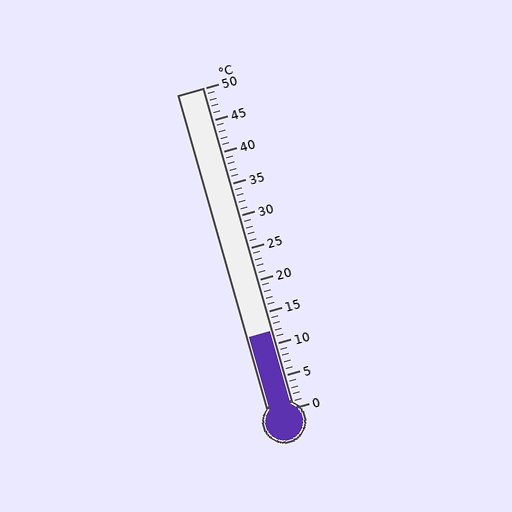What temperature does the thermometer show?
The thermometer shows approximately 12°C.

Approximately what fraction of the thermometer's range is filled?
The thermometer is filled to approximately 25% of its range.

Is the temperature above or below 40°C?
The temperature is below 40°C.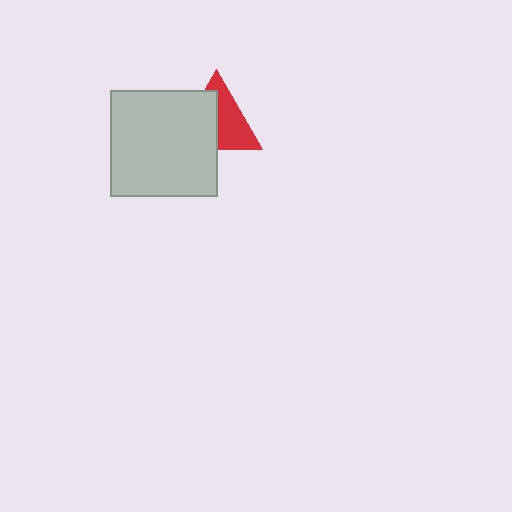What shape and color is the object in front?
The object in front is a light gray square.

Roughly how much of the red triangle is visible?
About half of it is visible (roughly 52%).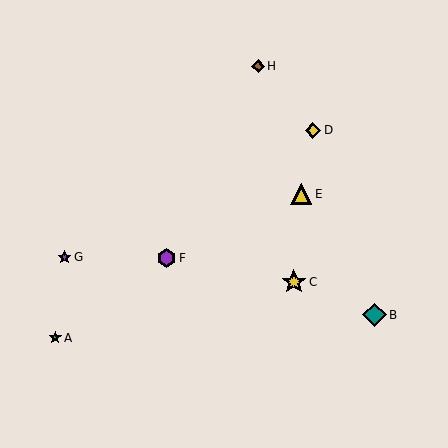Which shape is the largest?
The yellow star (labeled C) is the largest.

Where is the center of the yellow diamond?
The center of the yellow diamond is at (313, 130).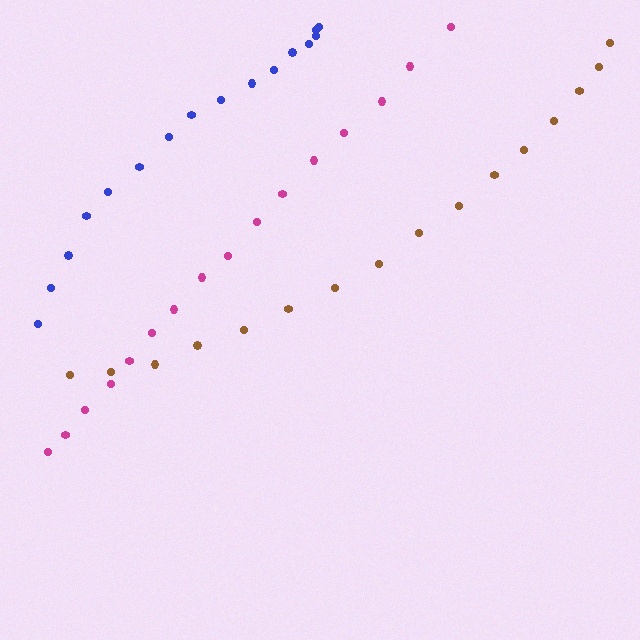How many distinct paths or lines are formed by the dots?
There are 3 distinct paths.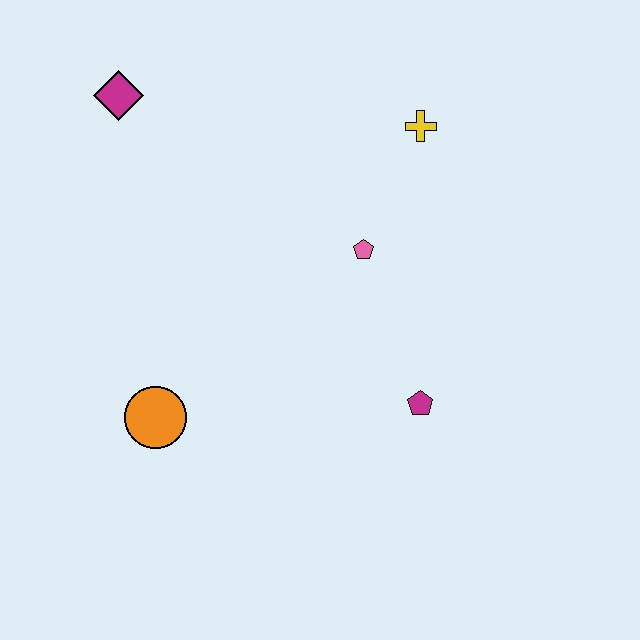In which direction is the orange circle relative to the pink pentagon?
The orange circle is to the left of the pink pentagon.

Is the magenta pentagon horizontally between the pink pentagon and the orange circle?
No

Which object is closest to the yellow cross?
The pink pentagon is closest to the yellow cross.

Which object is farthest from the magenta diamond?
The magenta pentagon is farthest from the magenta diamond.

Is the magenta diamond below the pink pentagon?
No